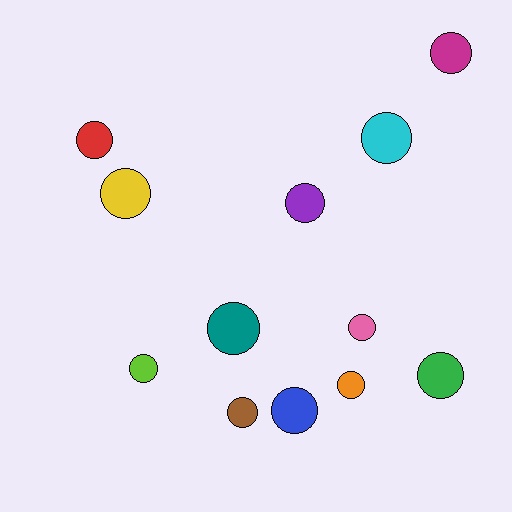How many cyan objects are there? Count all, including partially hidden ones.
There is 1 cyan object.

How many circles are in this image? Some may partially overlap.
There are 12 circles.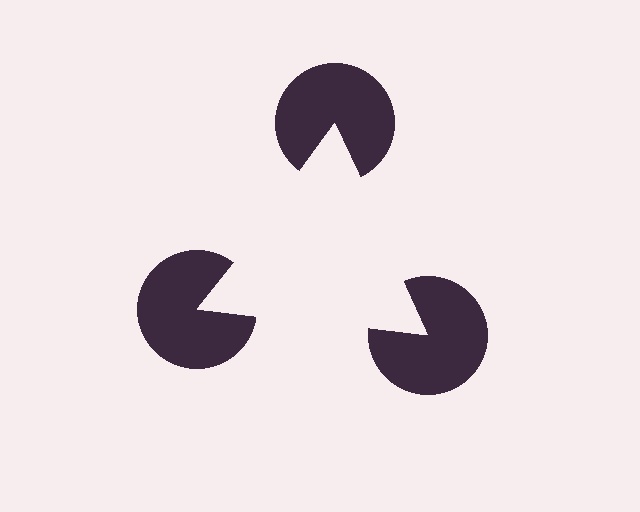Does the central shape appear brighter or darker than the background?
It typically appears slightly brighter than the background, even though no actual brightness change is drawn.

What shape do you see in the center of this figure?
An illusory triangle — its edges are inferred from the aligned wedge cuts in the pac-man discs, not physically drawn.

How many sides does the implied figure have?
3 sides.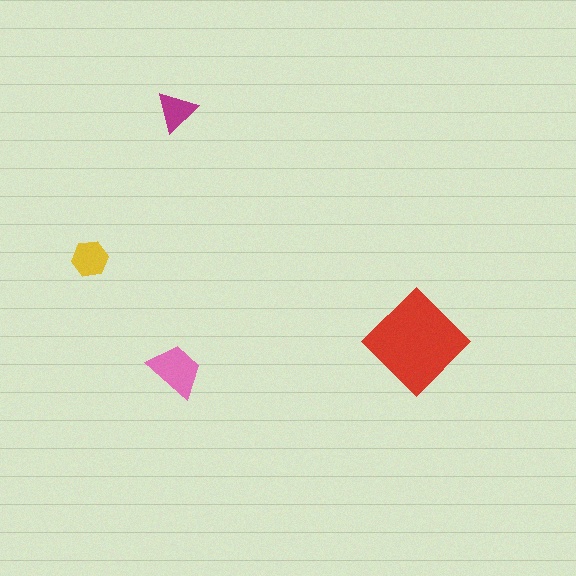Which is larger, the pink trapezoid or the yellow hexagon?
The pink trapezoid.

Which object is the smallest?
The magenta triangle.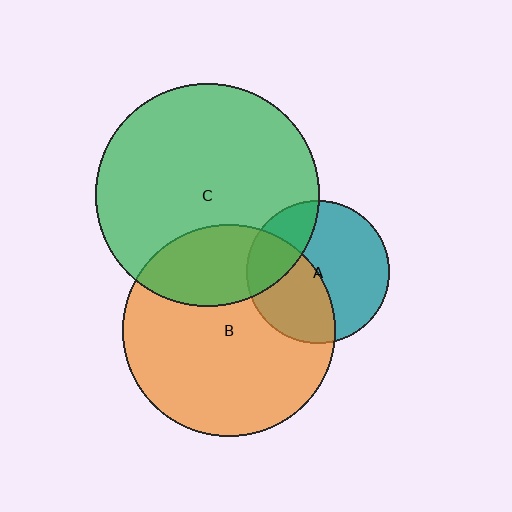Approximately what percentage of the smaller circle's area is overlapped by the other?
Approximately 25%.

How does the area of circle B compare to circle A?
Approximately 2.2 times.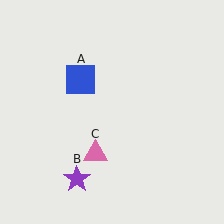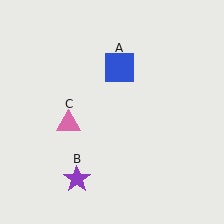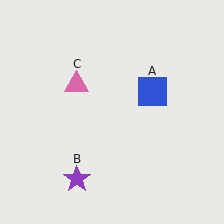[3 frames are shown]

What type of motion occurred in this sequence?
The blue square (object A), pink triangle (object C) rotated clockwise around the center of the scene.